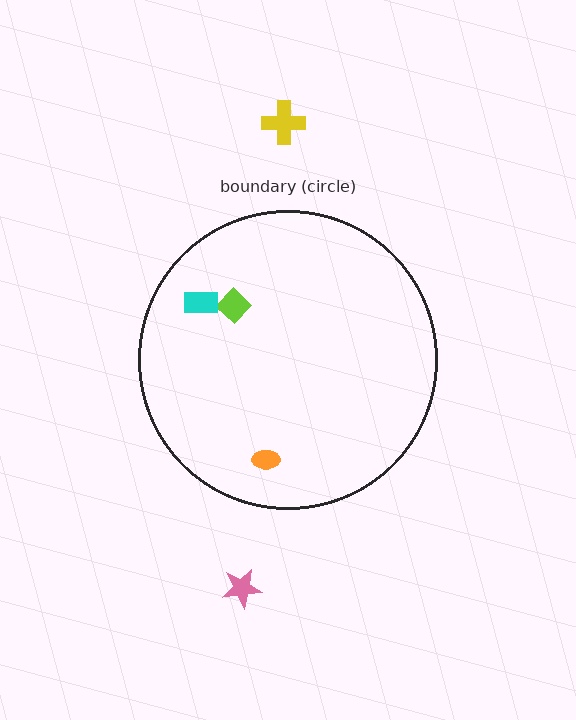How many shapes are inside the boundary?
3 inside, 2 outside.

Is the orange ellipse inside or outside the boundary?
Inside.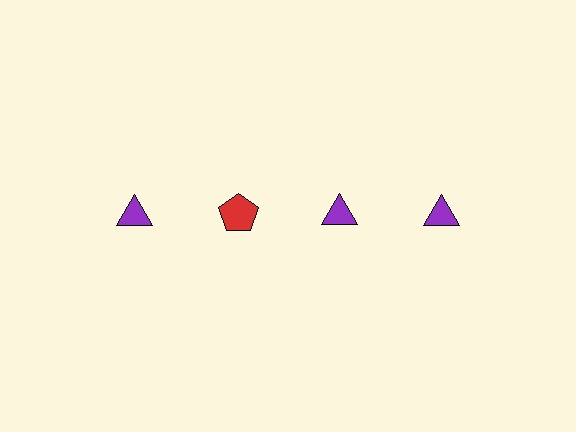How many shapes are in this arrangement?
There are 4 shapes arranged in a grid pattern.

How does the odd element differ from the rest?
It differs in both color (red instead of purple) and shape (pentagon instead of triangle).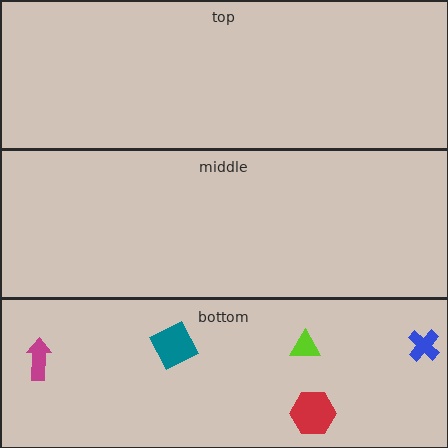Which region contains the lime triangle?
The bottom region.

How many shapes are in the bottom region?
5.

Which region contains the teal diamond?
The bottom region.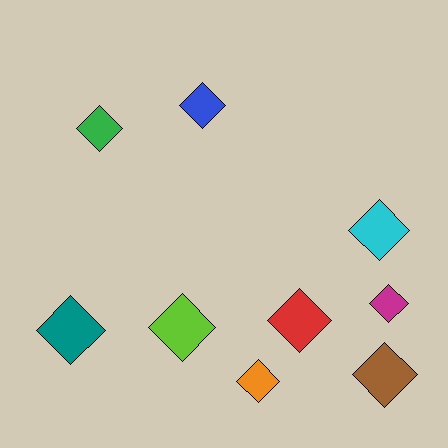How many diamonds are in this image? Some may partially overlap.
There are 9 diamonds.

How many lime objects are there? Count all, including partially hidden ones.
There is 1 lime object.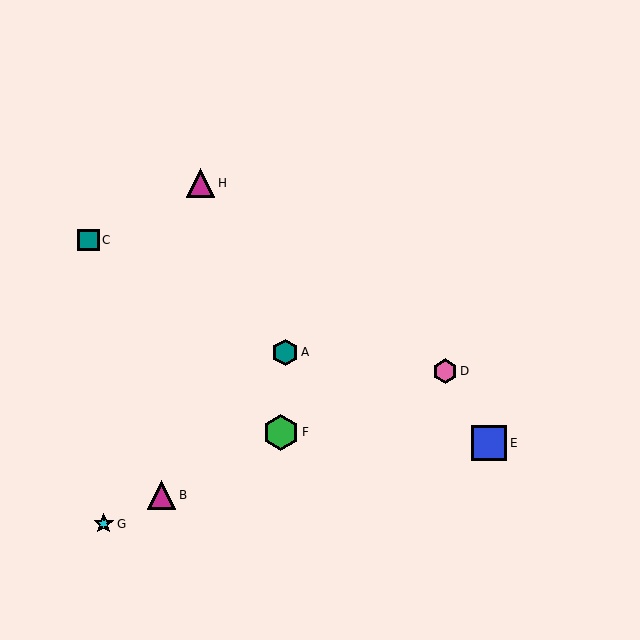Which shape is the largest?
The green hexagon (labeled F) is the largest.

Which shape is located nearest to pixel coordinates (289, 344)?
The teal hexagon (labeled A) at (285, 352) is nearest to that location.